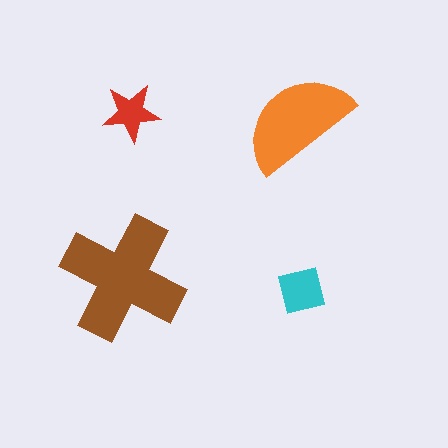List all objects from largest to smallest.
The brown cross, the orange semicircle, the cyan square, the red star.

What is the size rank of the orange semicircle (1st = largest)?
2nd.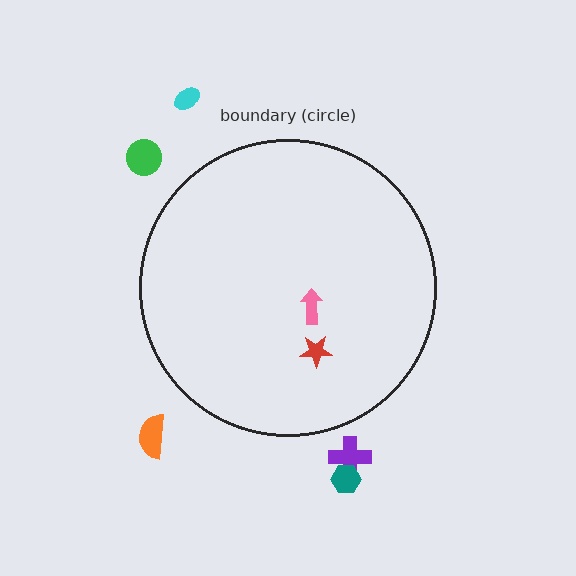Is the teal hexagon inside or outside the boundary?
Outside.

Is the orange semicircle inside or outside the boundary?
Outside.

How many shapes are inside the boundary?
2 inside, 5 outside.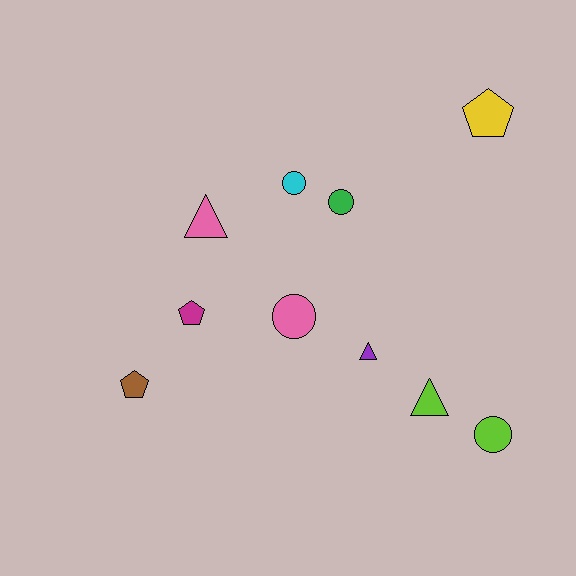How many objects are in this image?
There are 10 objects.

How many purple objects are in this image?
There is 1 purple object.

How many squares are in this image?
There are no squares.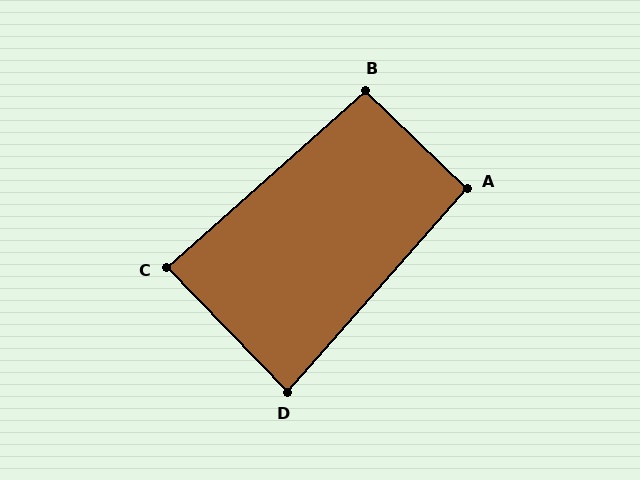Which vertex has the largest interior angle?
B, at approximately 94 degrees.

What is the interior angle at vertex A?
Approximately 92 degrees (approximately right).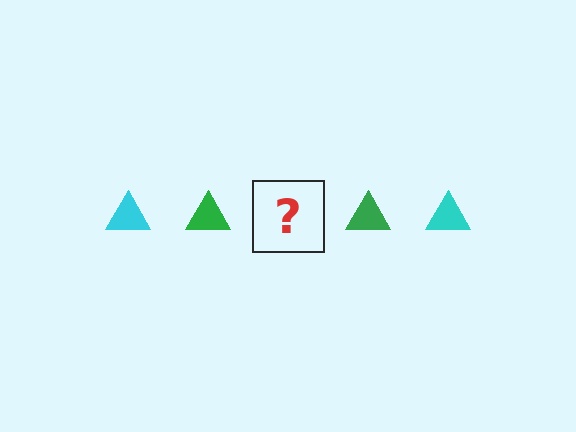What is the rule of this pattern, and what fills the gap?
The rule is that the pattern cycles through cyan, green triangles. The gap should be filled with a cyan triangle.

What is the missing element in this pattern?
The missing element is a cyan triangle.